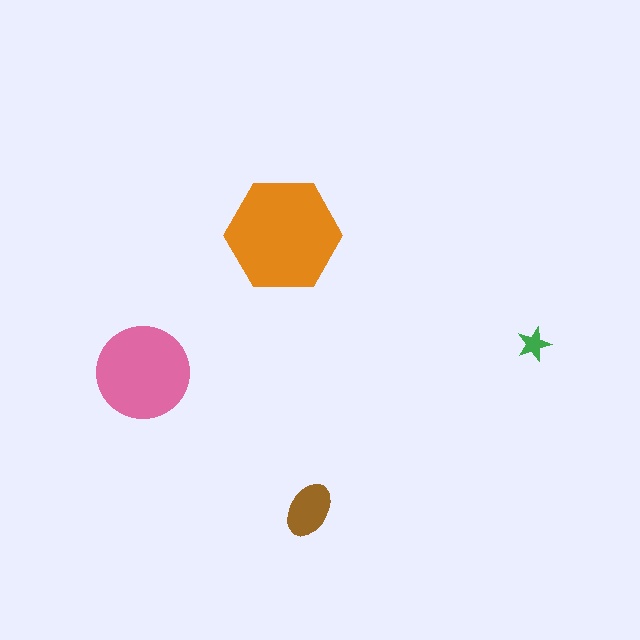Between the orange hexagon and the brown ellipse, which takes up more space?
The orange hexagon.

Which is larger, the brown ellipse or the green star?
The brown ellipse.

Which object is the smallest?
The green star.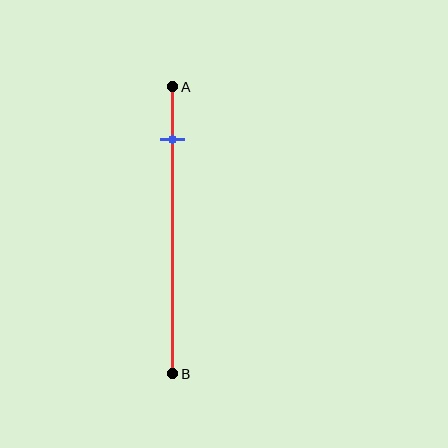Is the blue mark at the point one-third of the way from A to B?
No, the mark is at about 20% from A, not at the 33% one-third point.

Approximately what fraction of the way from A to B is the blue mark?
The blue mark is approximately 20% of the way from A to B.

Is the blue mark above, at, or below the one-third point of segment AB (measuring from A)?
The blue mark is above the one-third point of segment AB.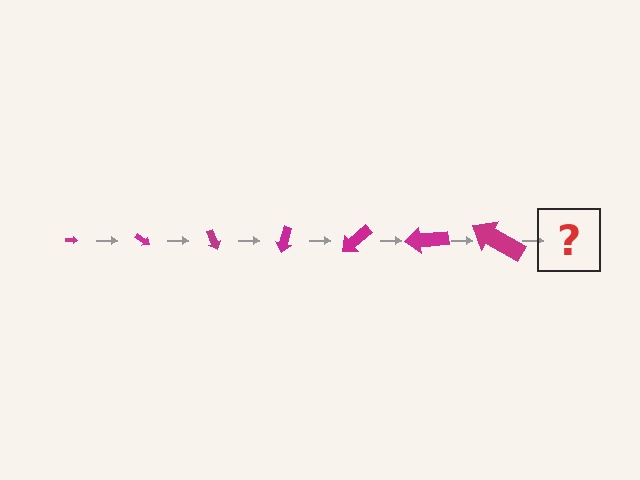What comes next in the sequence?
The next element should be an arrow, larger than the previous one and rotated 245 degrees from the start.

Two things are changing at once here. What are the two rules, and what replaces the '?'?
The two rules are that the arrow grows larger each step and it rotates 35 degrees each step. The '?' should be an arrow, larger than the previous one and rotated 245 degrees from the start.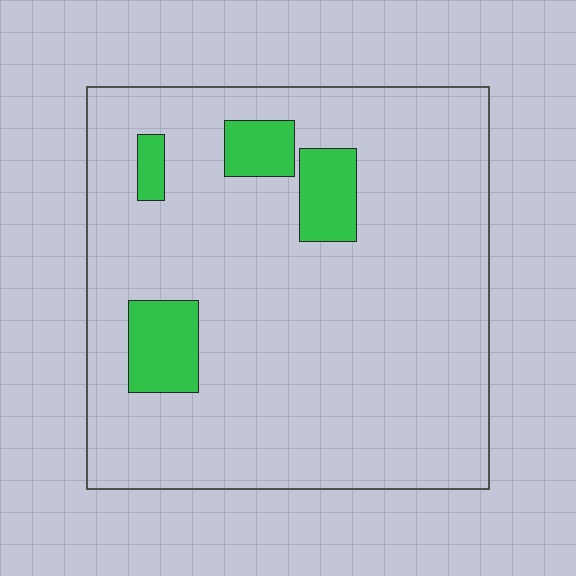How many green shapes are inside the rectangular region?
4.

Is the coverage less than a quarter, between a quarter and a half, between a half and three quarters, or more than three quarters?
Less than a quarter.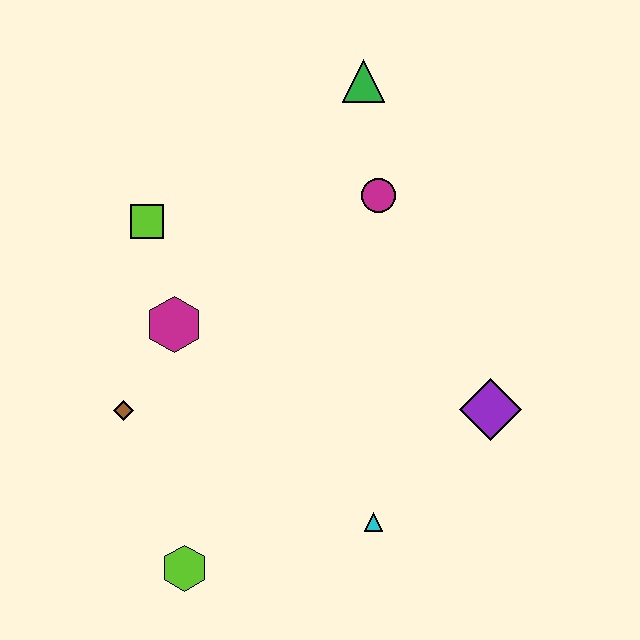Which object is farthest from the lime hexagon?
The green triangle is farthest from the lime hexagon.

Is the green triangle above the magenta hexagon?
Yes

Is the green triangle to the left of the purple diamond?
Yes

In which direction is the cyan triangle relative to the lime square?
The cyan triangle is below the lime square.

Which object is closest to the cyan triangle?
The purple diamond is closest to the cyan triangle.